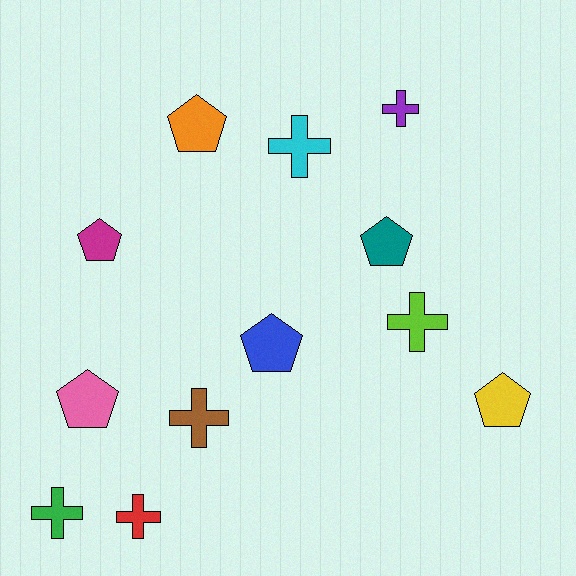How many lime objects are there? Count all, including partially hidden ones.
There is 1 lime object.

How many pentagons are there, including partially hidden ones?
There are 6 pentagons.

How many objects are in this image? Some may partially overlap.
There are 12 objects.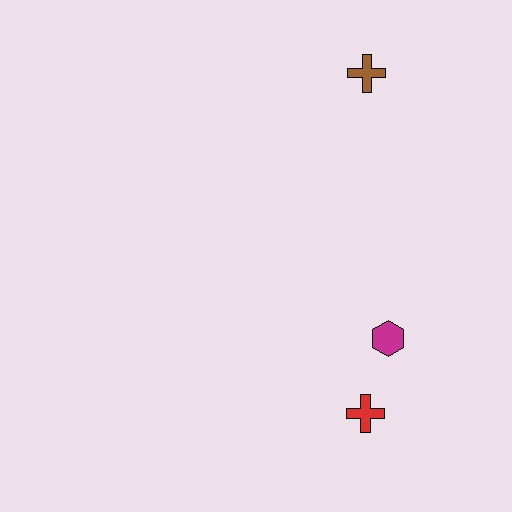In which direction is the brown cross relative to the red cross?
The brown cross is above the red cross.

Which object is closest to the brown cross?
The magenta hexagon is closest to the brown cross.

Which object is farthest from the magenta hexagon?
The brown cross is farthest from the magenta hexagon.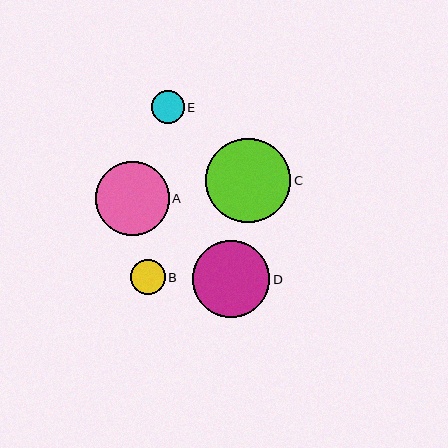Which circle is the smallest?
Circle E is the smallest with a size of approximately 33 pixels.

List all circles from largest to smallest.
From largest to smallest: C, D, A, B, E.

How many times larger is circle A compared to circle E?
Circle A is approximately 2.2 times the size of circle E.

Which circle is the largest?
Circle C is the largest with a size of approximately 85 pixels.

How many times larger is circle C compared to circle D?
Circle C is approximately 1.1 times the size of circle D.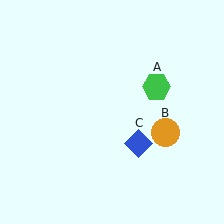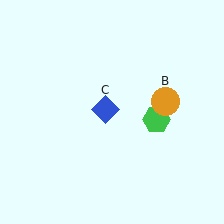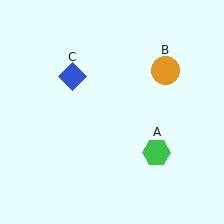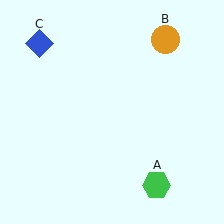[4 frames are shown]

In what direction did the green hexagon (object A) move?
The green hexagon (object A) moved down.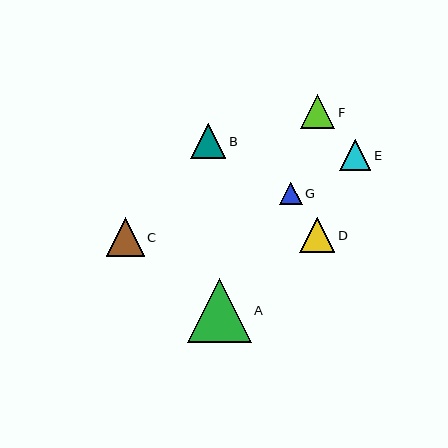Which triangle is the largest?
Triangle A is the largest with a size of approximately 64 pixels.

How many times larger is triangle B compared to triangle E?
Triangle B is approximately 1.2 times the size of triangle E.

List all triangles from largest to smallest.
From largest to smallest: A, C, B, D, F, E, G.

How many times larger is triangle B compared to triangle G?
Triangle B is approximately 1.6 times the size of triangle G.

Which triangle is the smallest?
Triangle G is the smallest with a size of approximately 23 pixels.